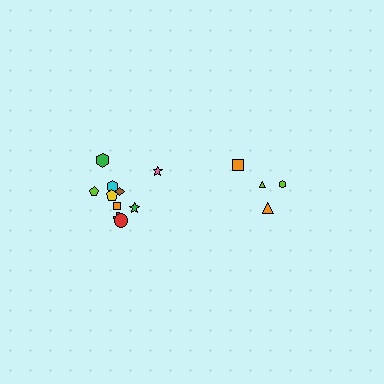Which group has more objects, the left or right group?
The left group.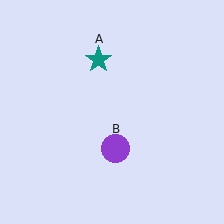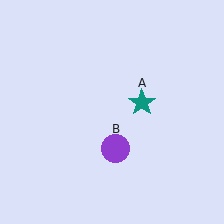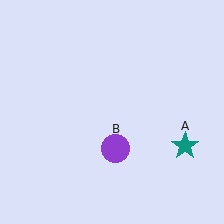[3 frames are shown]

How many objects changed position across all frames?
1 object changed position: teal star (object A).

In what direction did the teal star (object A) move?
The teal star (object A) moved down and to the right.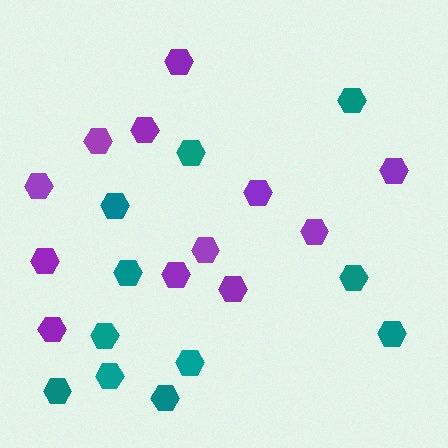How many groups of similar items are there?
There are 2 groups: one group of teal hexagons (11) and one group of purple hexagons (12).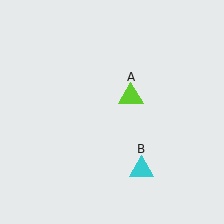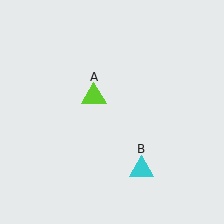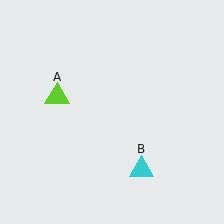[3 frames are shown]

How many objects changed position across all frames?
1 object changed position: lime triangle (object A).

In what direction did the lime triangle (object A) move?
The lime triangle (object A) moved left.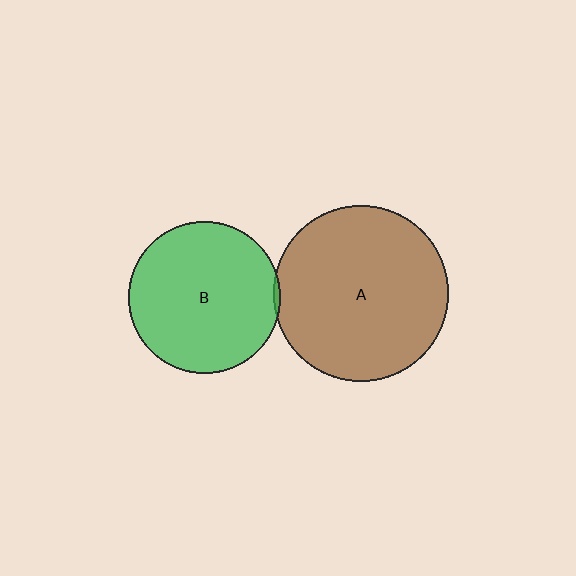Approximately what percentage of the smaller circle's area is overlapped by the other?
Approximately 5%.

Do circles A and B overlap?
Yes.